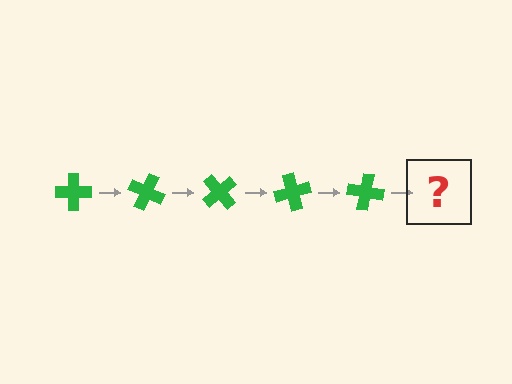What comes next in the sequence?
The next element should be a green cross rotated 125 degrees.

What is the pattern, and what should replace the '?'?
The pattern is that the cross rotates 25 degrees each step. The '?' should be a green cross rotated 125 degrees.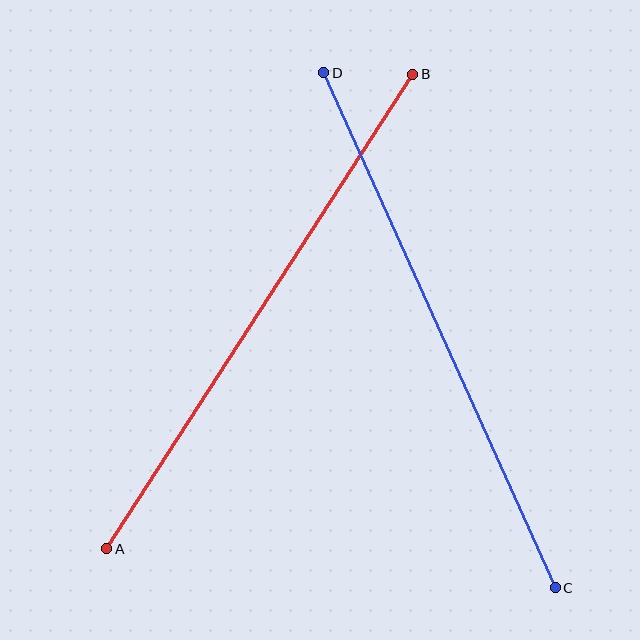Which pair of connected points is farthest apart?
Points A and B are farthest apart.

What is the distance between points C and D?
The distance is approximately 564 pixels.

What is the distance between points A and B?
The distance is approximately 564 pixels.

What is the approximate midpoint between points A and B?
The midpoint is at approximately (260, 312) pixels.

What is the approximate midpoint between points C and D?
The midpoint is at approximately (439, 330) pixels.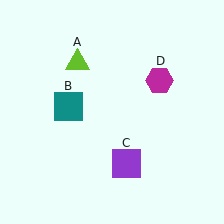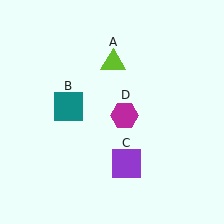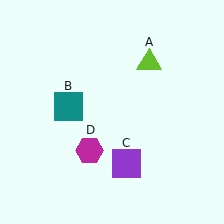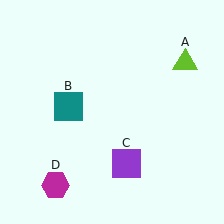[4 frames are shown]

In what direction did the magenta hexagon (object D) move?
The magenta hexagon (object D) moved down and to the left.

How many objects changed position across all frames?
2 objects changed position: lime triangle (object A), magenta hexagon (object D).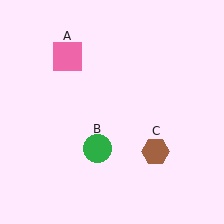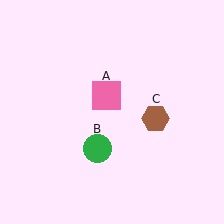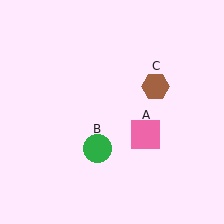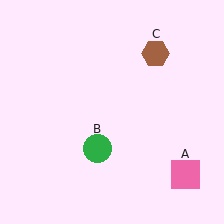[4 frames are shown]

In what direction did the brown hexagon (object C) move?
The brown hexagon (object C) moved up.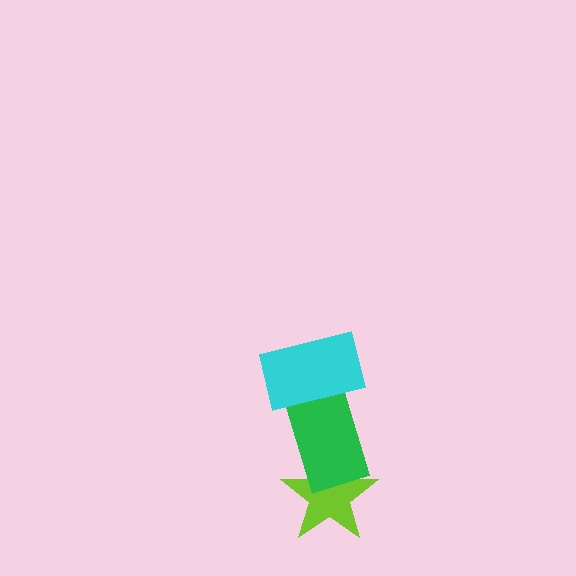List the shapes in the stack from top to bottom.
From top to bottom: the cyan rectangle, the green rectangle, the lime star.